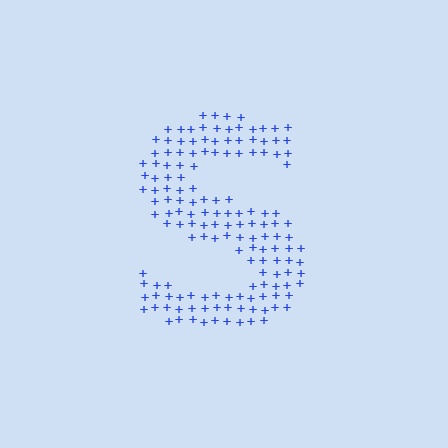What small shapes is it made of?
It is made of small plus signs.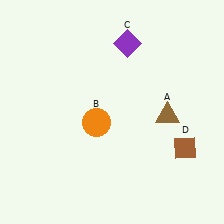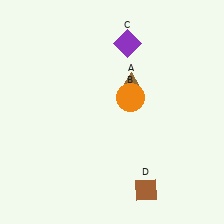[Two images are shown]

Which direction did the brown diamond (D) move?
The brown diamond (D) moved down.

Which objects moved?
The objects that moved are: the brown triangle (A), the orange circle (B), the brown diamond (D).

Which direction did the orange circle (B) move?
The orange circle (B) moved right.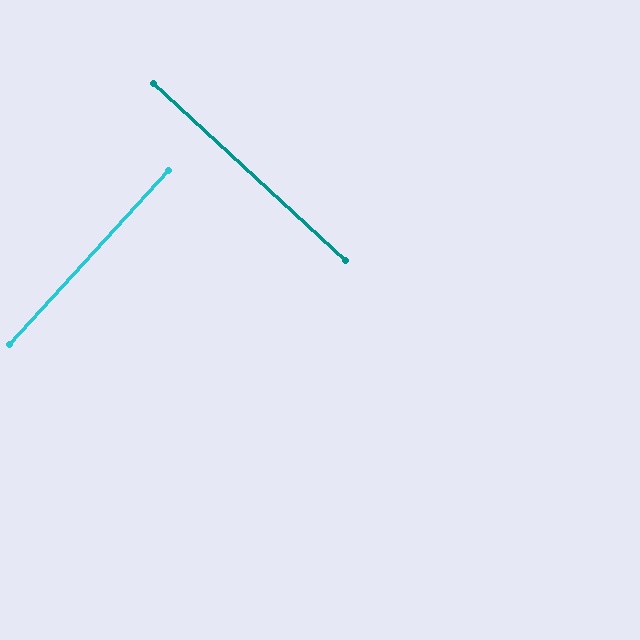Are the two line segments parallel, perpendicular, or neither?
Perpendicular — they meet at approximately 90°.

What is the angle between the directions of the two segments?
Approximately 90 degrees.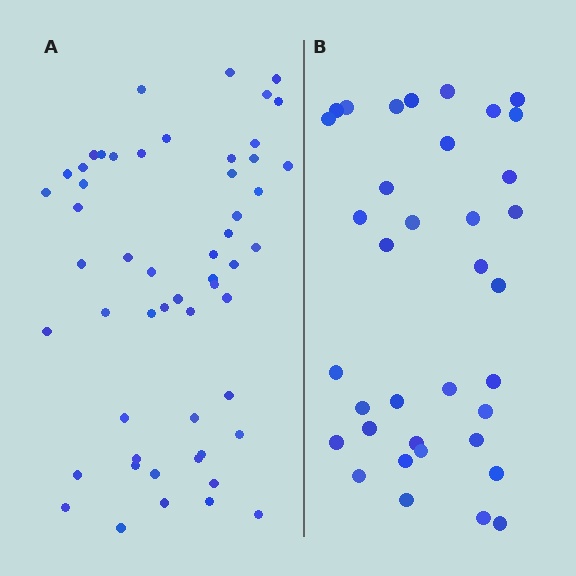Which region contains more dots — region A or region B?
Region A (the left region) has more dots.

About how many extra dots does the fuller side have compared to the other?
Region A has approximately 20 more dots than region B.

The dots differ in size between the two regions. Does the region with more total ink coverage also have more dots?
No. Region B has more total ink coverage because its dots are larger, but region A actually contains more individual dots. Total area can be misleading — the number of items is what matters here.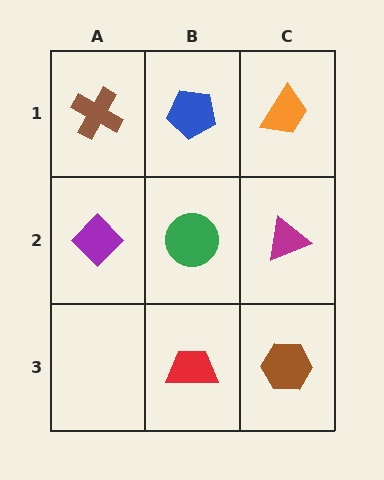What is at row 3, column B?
A red trapezoid.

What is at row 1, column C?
An orange trapezoid.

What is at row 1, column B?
A blue pentagon.